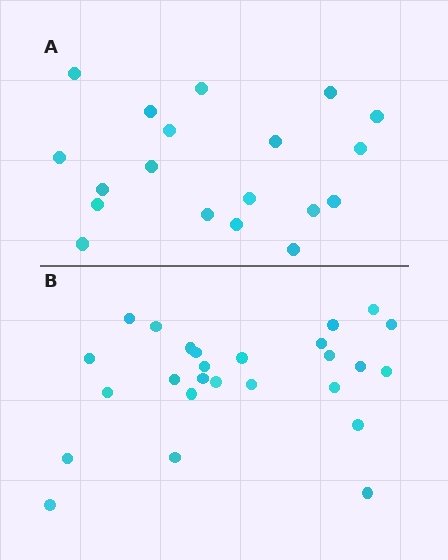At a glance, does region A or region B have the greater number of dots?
Region B (the bottom region) has more dots.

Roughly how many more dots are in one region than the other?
Region B has roughly 8 or so more dots than region A.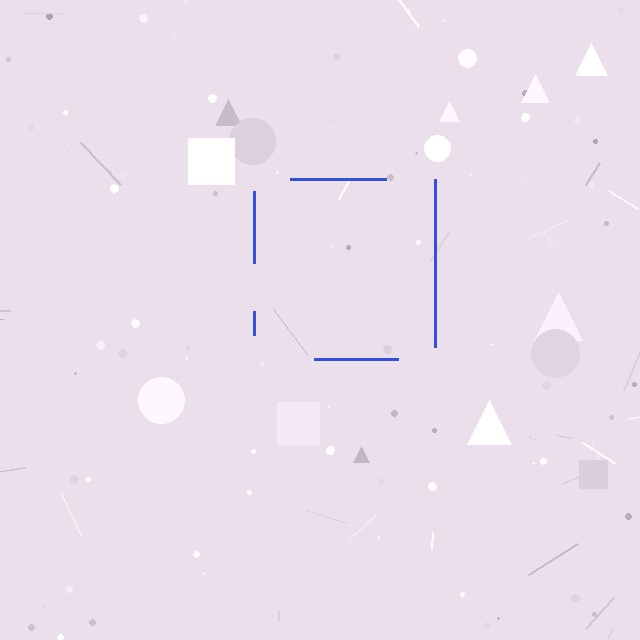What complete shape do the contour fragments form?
The contour fragments form a square.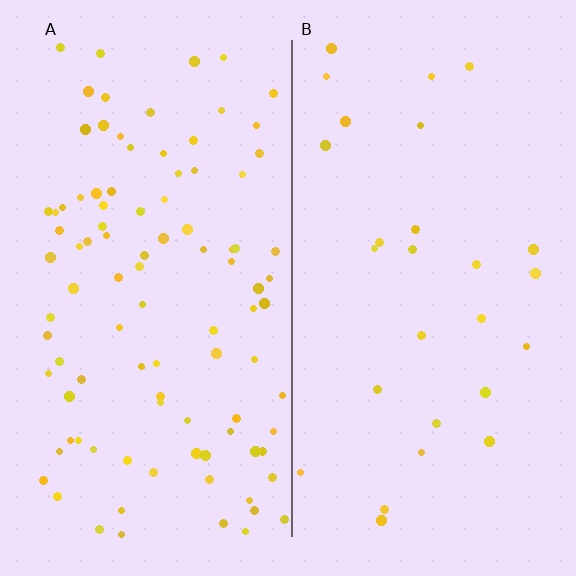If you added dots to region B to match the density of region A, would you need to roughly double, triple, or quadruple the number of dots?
Approximately quadruple.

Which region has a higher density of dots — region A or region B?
A (the left).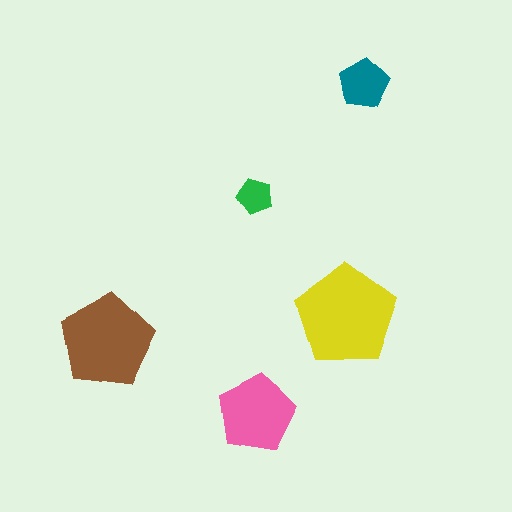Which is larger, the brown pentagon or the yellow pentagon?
The yellow one.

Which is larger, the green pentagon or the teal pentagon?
The teal one.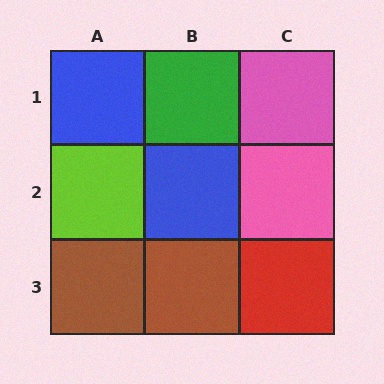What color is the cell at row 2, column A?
Lime.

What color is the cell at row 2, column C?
Pink.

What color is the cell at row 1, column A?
Blue.